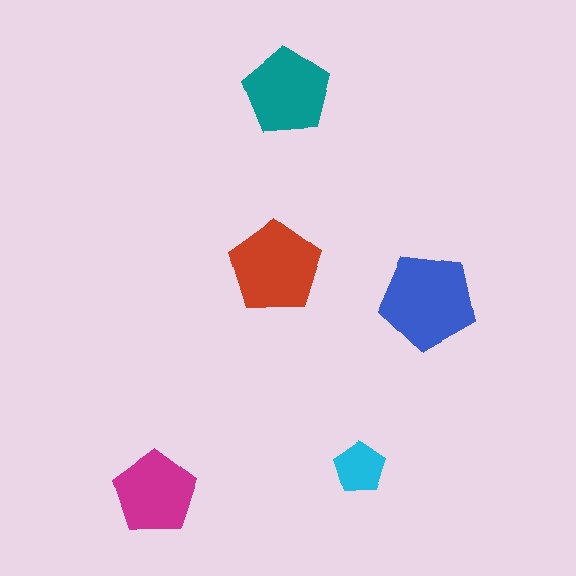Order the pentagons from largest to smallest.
the blue one, the red one, the teal one, the magenta one, the cyan one.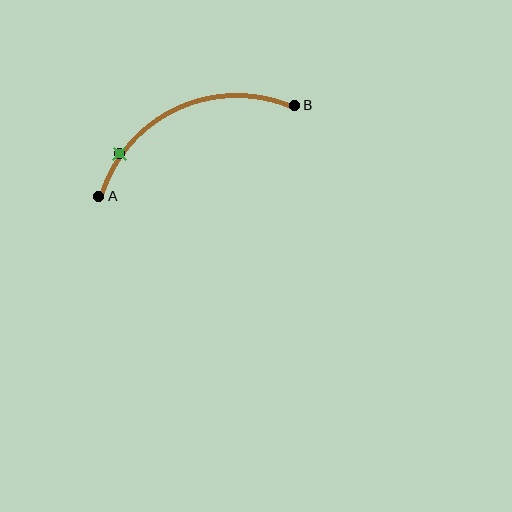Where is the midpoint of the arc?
The arc midpoint is the point on the curve farthest from the straight line joining A and B. It sits above that line.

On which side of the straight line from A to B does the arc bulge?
The arc bulges above the straight line connecting A and B.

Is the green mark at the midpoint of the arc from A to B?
No. The green mark lies on the arc but is closer to endpoint A. The arc midpoint would be at the point on the curve equidistant along the arc from both A and B.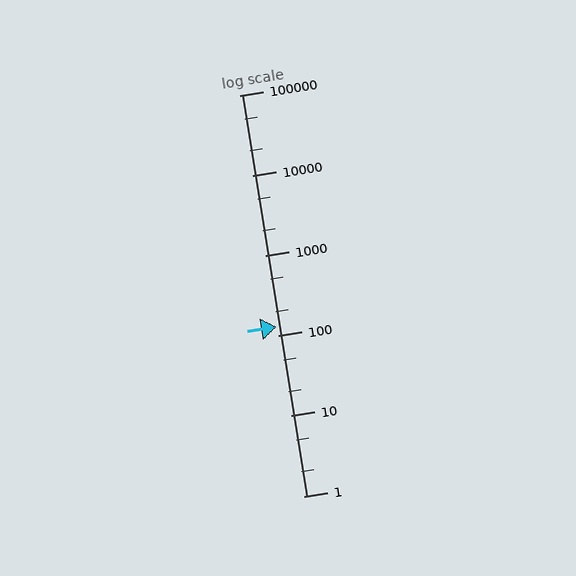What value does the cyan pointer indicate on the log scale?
The pointer indicates approximately 130.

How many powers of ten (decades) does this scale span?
The scale spans 5 decades, from 1 to 100000.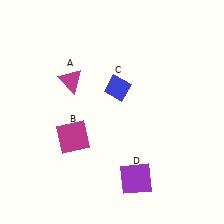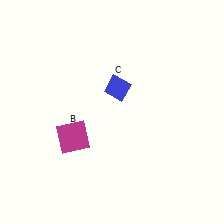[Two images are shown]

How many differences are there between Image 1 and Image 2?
There are 2 differences between the two images.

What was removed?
The magenta triangle (A), the purple square (D) were removed in Image 2.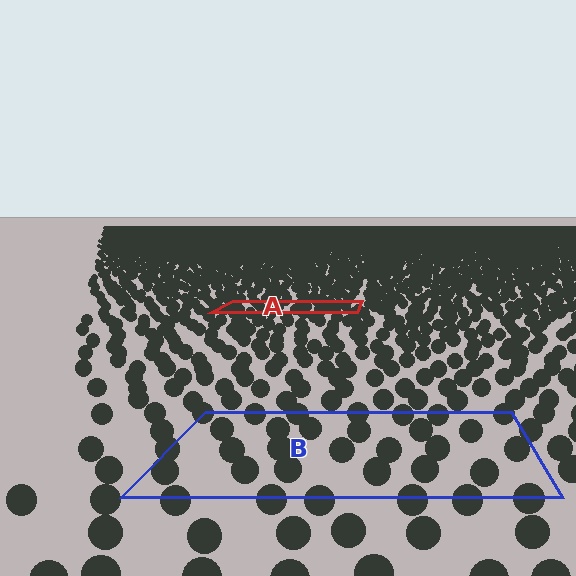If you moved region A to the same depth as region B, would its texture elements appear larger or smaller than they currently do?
They would appear larger. At a closer depth, the same texture elements are projected at a bigger on-screen size.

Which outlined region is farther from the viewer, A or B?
Region A is farther from the viewer — the texture elements inside it appear smaller and more densely packed.